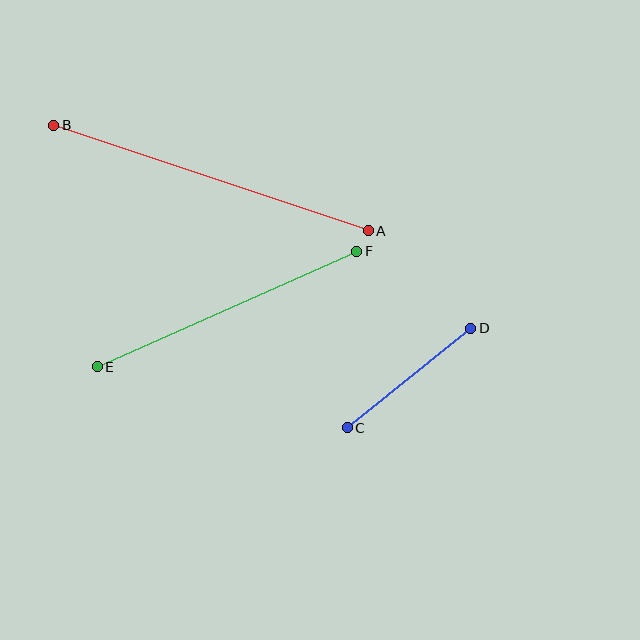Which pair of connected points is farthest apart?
Points A and B are farthest apart.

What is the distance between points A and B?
The distance is approximately 332 pixels.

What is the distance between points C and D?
The distance is approximately 159 pixels.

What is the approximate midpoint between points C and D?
The midpoint is at approximately (409, 378) pixels.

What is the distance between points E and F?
The distance is approximately 284 pixels.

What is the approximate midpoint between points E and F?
The midpoint is at approximately (227, 309) pixels.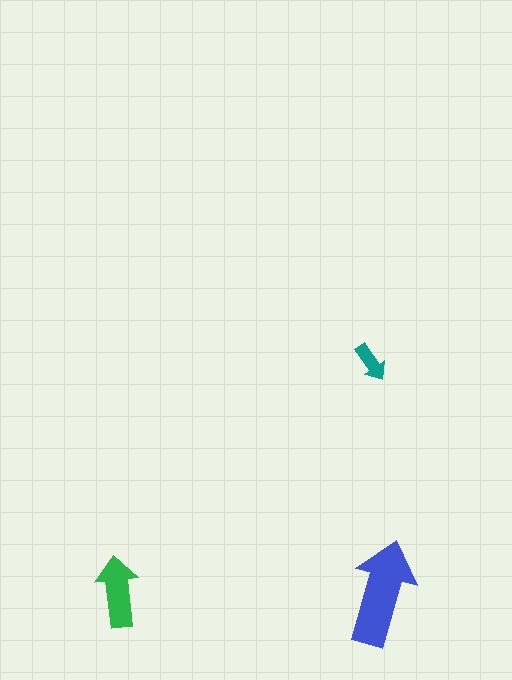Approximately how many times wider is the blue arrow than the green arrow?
About 1.5 times wider.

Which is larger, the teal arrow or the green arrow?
The green one.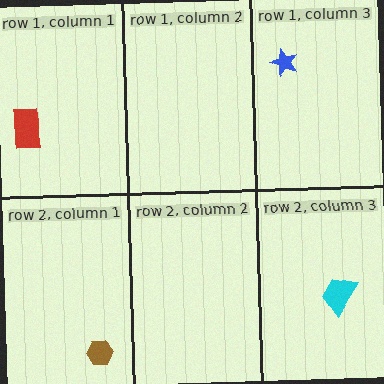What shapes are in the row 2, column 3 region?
The cyan trapezoid.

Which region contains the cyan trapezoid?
The row 2, column 3 region.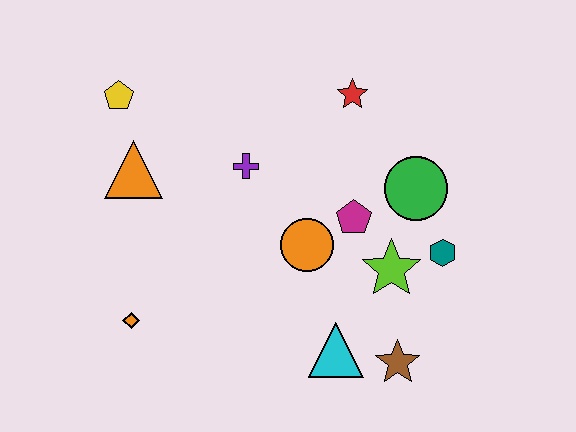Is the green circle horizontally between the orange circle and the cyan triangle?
No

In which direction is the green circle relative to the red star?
The green circle is below the red star.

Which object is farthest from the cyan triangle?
The yellow pentagon is farthest from the cyan triangle.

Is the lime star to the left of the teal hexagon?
Yes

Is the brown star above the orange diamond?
No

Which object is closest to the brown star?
The cyan triangle is closest to the brown star.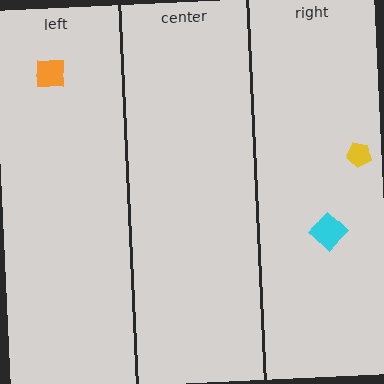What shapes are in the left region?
The orange square.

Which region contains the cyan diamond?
The right region.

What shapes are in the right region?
The cyan diamond, the yellow pentagon.